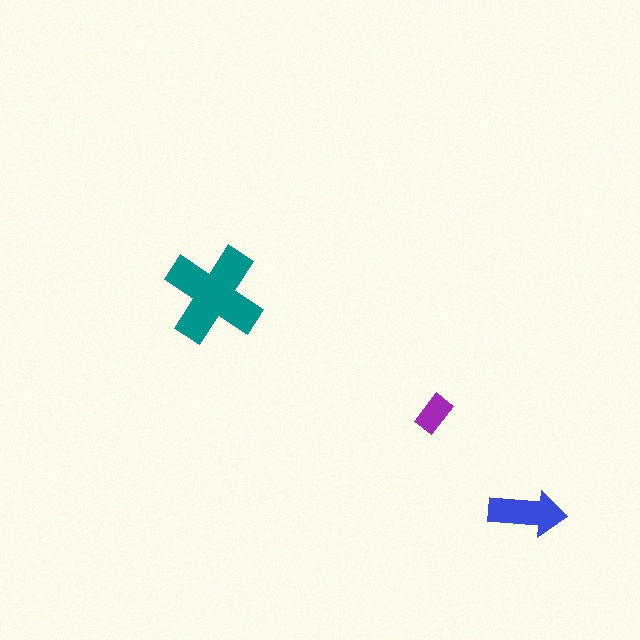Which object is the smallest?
The purple rectangle.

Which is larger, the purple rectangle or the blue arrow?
The blue arrow.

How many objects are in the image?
There are 3 objects in the image.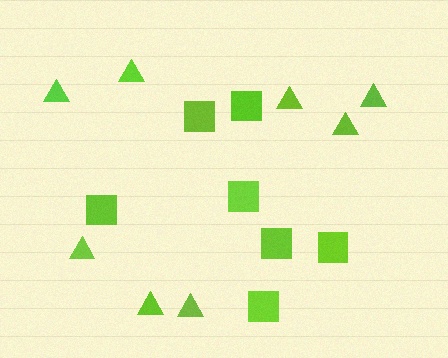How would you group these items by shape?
There are 2 groups: one group of triangles (8) and one group of squares (7).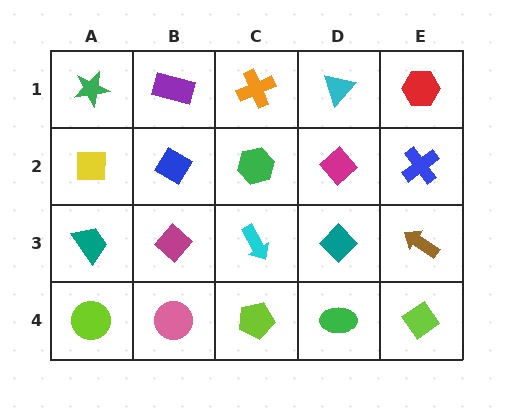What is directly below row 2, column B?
A magenta diamond.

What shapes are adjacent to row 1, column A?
A yellow square (row 2, column A), a purple rectangle (row 1, column B).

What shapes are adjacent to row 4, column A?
A teal trapezoid (row 3, column A), a pink circle (row 4, column B).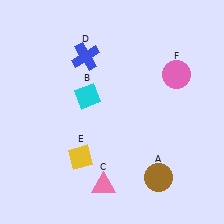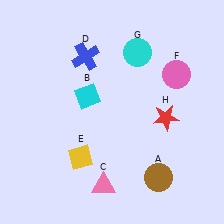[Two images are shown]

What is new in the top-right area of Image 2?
A cyan circle (G) was added in the top-right area of Image 2.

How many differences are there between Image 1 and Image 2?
There are 2 differences between the two images.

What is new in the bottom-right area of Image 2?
A red star (H) was added in the bottom-right area of Image 2.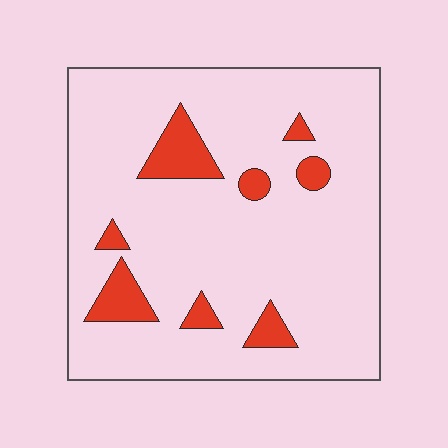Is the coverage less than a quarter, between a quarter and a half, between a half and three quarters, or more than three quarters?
Less than a quarter.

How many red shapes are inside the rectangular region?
8.